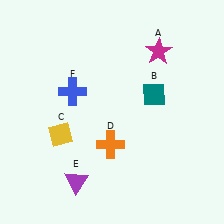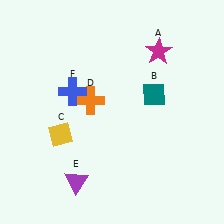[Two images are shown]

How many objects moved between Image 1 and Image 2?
1 object moved between the two images.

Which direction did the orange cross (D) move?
The orange cross (D) moved up.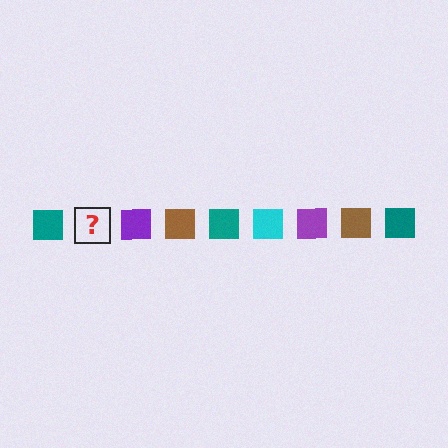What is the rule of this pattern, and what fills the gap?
The rule is that the pattern cycles through teal, cyan, purple, brown squares. The gap should be filled with a cyan square.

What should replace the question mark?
The question mark should be replaced with a cyan square.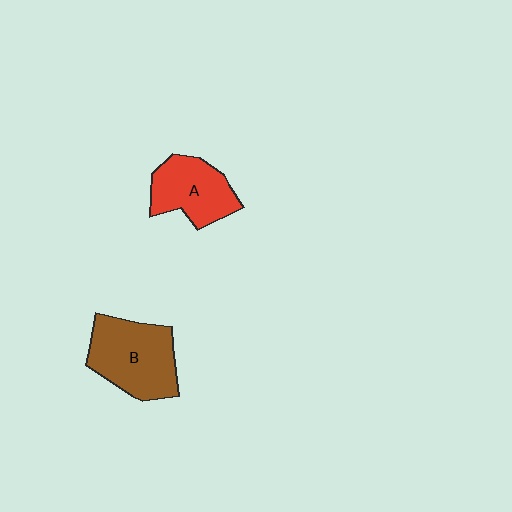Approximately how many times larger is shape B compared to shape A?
Approximately 1.3 times.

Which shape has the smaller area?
Shape A (red).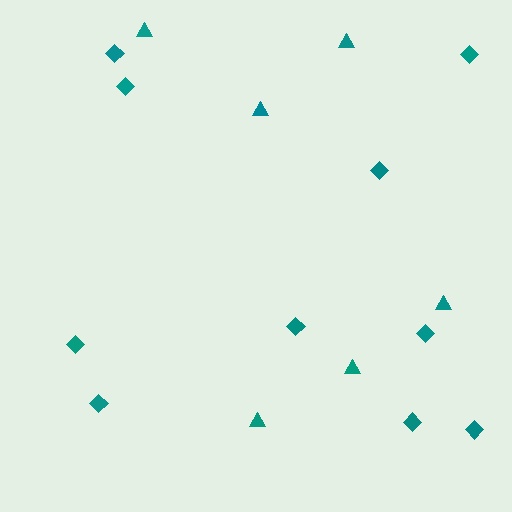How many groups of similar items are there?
There are 2 groups: one group of triangles (6) and one group of diamonds (10).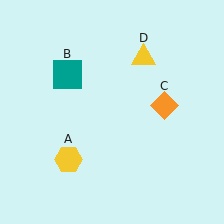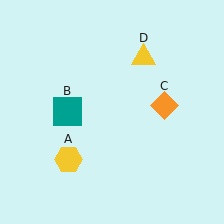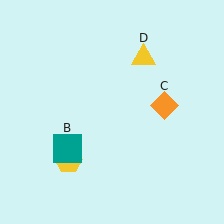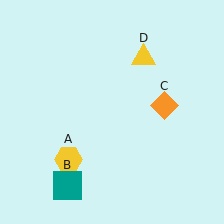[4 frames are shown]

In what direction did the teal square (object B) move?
The teal square (object B) moved down.